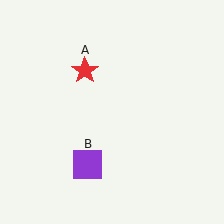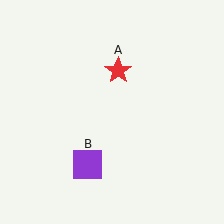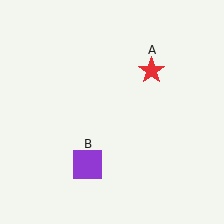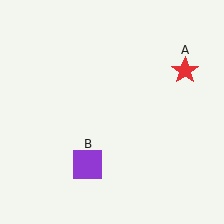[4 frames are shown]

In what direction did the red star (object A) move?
The red star (object A) moved right.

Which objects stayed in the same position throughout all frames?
Purple square (object B) remained stationary.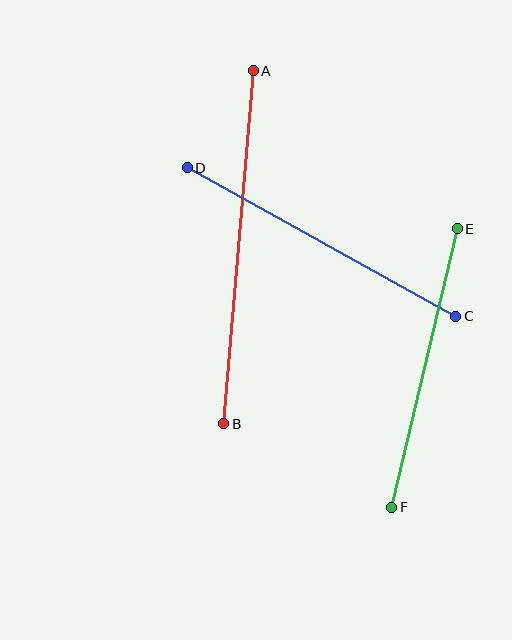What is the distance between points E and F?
The distance is approximately 286 pixels.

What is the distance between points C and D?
The distance is approximately 307 pixels.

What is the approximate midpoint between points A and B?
The midpoint is at approximately (239, 247) pixels.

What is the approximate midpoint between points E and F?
The midpoint is at approximately (425, 368) pixels.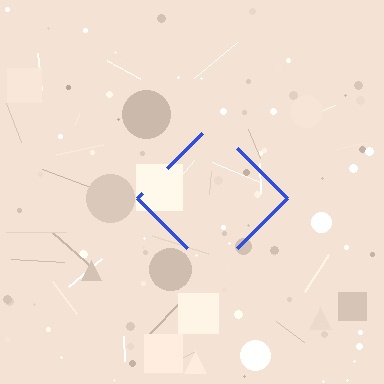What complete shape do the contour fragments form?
The contour fragments form a diamond.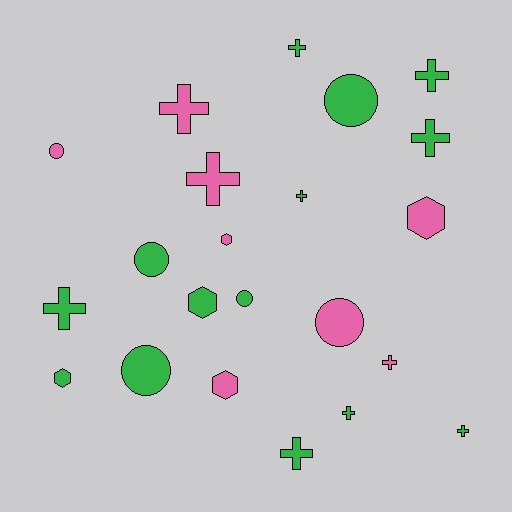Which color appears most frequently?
Green, with 14 objects.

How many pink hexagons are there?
There are 3 pink hexagons.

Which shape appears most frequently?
Cross, with 11 objects.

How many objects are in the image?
There are 22 objects.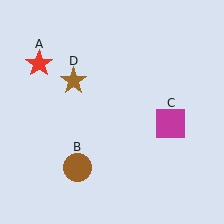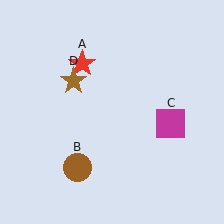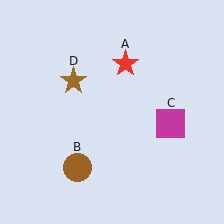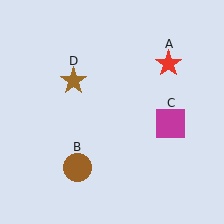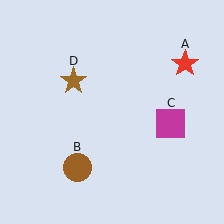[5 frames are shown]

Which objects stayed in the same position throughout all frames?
Brown circle (object B) and magenta square (object C) and brown star (object D) remained stationary.